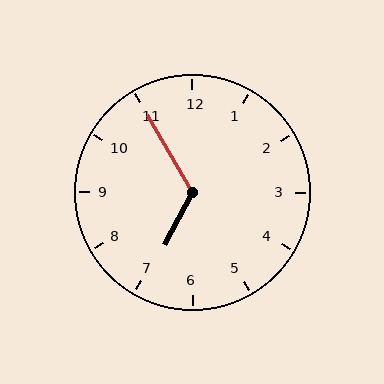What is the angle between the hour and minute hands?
Approximately 122 degrees.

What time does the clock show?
6:55.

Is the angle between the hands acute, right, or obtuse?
It is obtuse.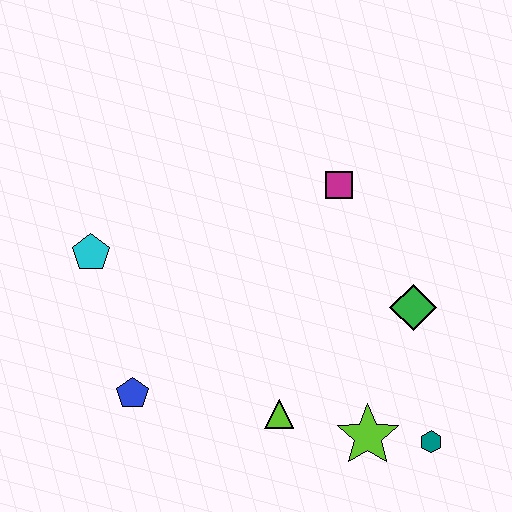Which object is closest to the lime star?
The teal hexagon is closest to the lime star.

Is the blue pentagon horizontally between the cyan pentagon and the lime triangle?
Yes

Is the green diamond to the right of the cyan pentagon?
Yes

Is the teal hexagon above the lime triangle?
No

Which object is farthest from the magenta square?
The blue pentagon is farthest from the magenta square.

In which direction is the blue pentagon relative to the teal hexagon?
The blue pentagon is to the left of the teal hexagon.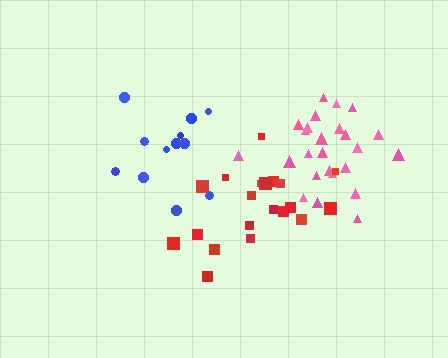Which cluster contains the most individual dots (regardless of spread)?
Pink (25).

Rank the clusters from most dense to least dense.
red, blue, pink.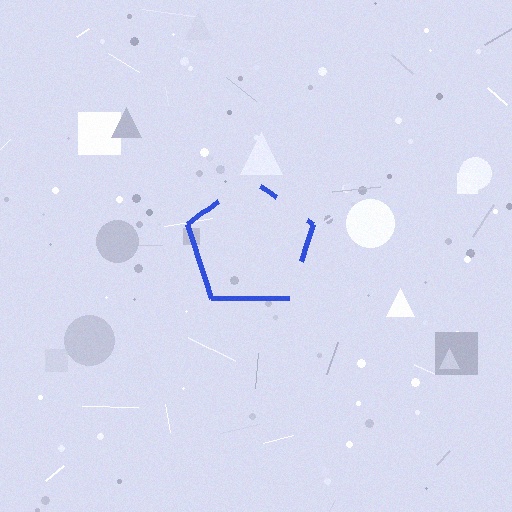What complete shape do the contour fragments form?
The contour fragments form a pentagon.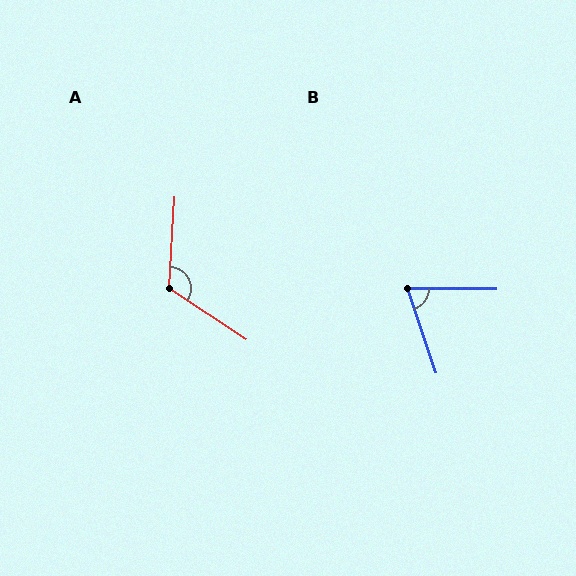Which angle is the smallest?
B, at approximately 72 degrees.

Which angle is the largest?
A, at approximately 120 degrees.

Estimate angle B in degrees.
Approximately 72 degrees.